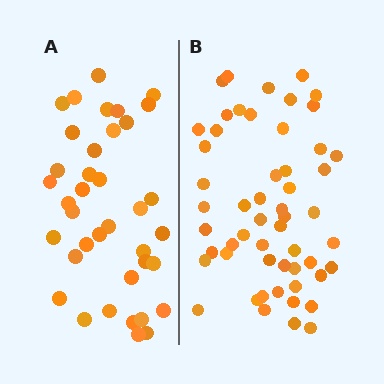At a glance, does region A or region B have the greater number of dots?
Region B (the right region) has more dots.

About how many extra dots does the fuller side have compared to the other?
Region B has approximately 15 more dots than region A.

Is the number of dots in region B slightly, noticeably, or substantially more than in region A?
Region B has noticeably more, but not dramatically so. The ratio is roughly 1.4 to 1.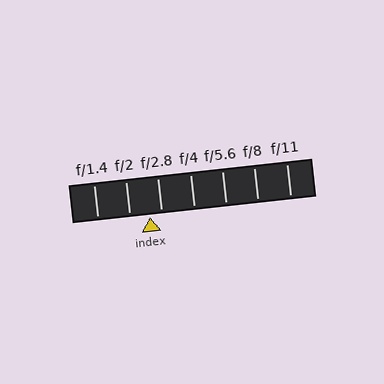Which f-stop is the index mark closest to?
The index mark is closest to f/2.8.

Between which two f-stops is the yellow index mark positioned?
The index mark is between f/2 and f/2.8.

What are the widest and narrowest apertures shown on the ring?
The widest aperture shown is f/1.4 and the narrowest is f/11.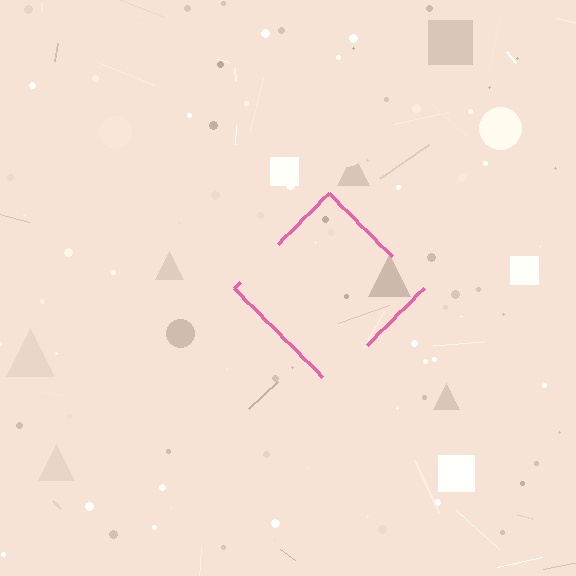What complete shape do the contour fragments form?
The contour fragments form a diamond.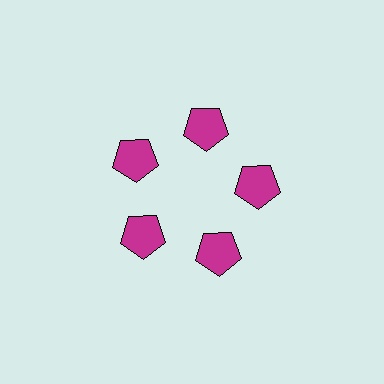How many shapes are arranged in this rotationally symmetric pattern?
There are 5 shapes, arranged in 5 groups of 1.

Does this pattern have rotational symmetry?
Yes, this pattern has 5-fold rotational symmetry. It looks the same after rotating 72 degrees around the center.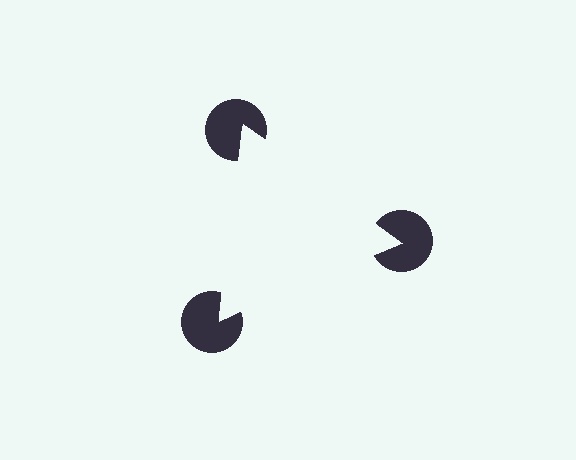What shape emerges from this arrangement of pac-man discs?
An illusory triangle — its edges are inferred from the aligned wedge cuts in the pac-man discs, not physically drawn.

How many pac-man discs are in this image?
There are 3 — one at each vertex of the illusory triangle.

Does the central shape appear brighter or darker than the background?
It typically appears slightly brighter than the background, even though no actual brightness change is drawn.